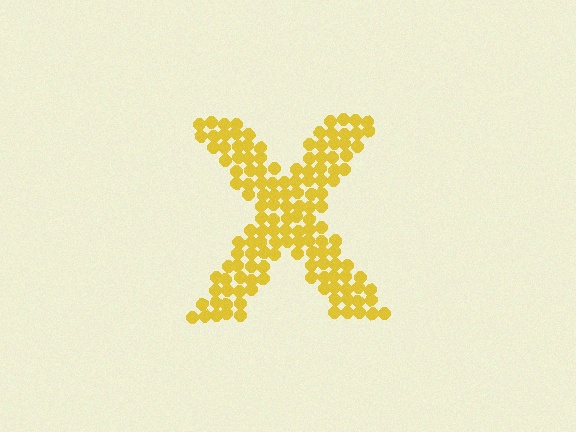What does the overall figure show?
The overall figure shows the letter X.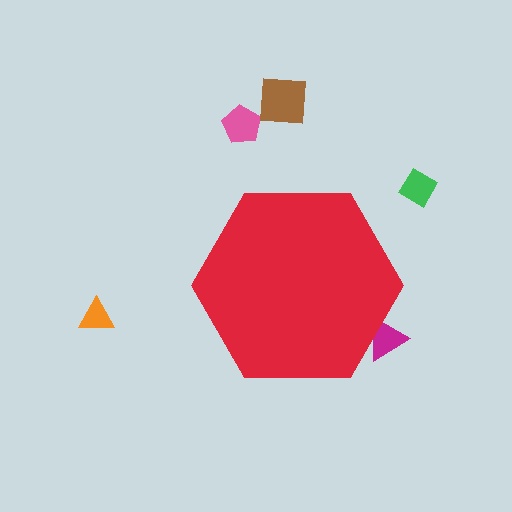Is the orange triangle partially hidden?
No, the orange triangle is fully visible.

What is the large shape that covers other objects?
A red hexagon.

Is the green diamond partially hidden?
No, the green diamond is fully visible.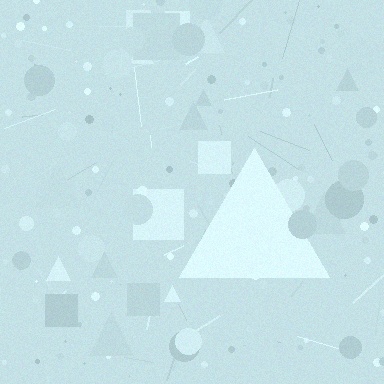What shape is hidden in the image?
A triangle is hidden in the image.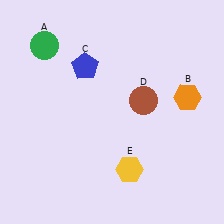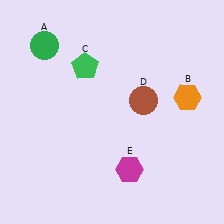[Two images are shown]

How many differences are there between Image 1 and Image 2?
There are 2 differences between the two images.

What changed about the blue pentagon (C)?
In Image 1, C is blue. In Image 2, it changed to green.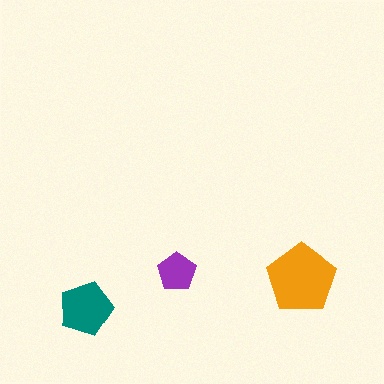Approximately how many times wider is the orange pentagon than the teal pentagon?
About 1.5 times wider.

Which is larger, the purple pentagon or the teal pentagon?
The teal one.